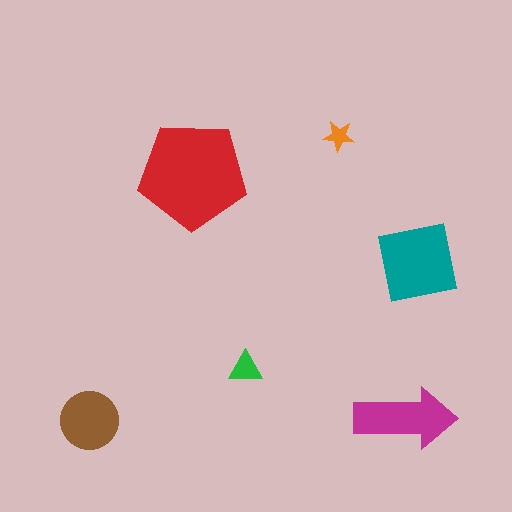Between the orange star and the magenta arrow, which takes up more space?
The magenta arrow.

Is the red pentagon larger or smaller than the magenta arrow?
Larger.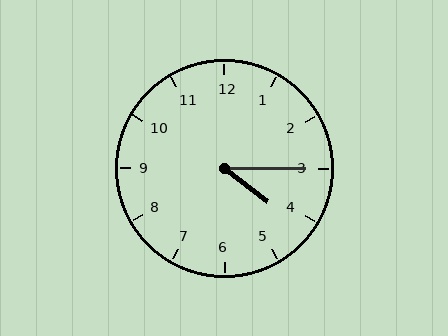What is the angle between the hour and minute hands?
Approximately 38 degrees.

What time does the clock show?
4:15.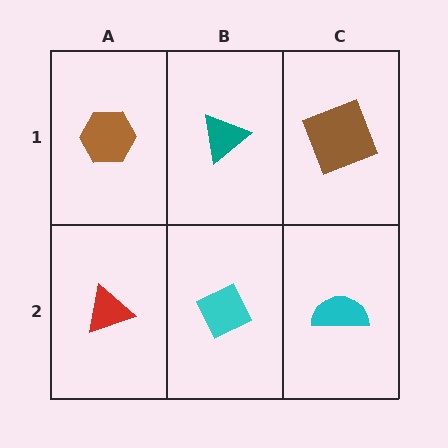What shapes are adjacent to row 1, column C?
A cyan semicircle (row 2, column C), a teal triangle (row 1, column B).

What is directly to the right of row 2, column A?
A cyan diamond.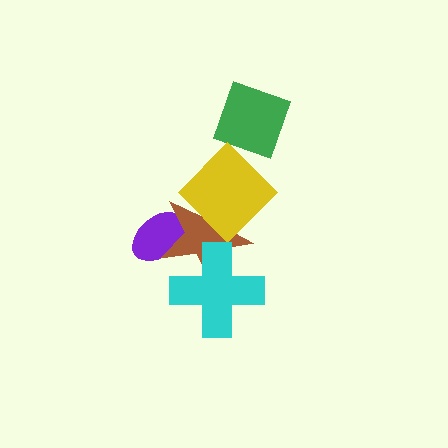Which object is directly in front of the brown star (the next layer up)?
The yellow diamond is directly in front of the brown star.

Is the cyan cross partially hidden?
No, no other shape covers it.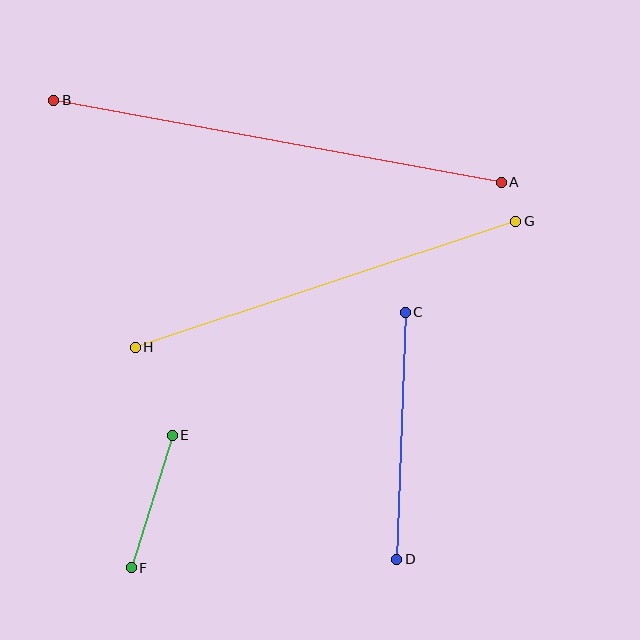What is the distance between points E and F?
The distance is approximately 139 pixels.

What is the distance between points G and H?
The distance is approximately 401 pixels.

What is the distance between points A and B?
The distance is approximately 455 pixels.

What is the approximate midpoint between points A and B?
The midpoint is at approximately (277, 141) pixels.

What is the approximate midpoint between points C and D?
The midpoint is at approximately (401, 436) pixels.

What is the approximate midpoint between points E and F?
The midpoint is at approximately (152, 501) pixels.